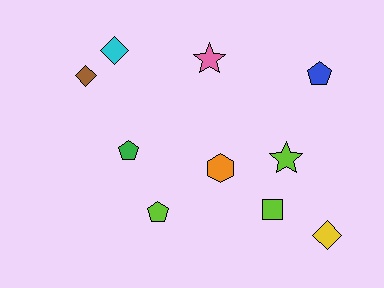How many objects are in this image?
There are 10 objects.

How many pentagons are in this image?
There are 3 pentagons.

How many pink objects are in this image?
There is 1 pink object.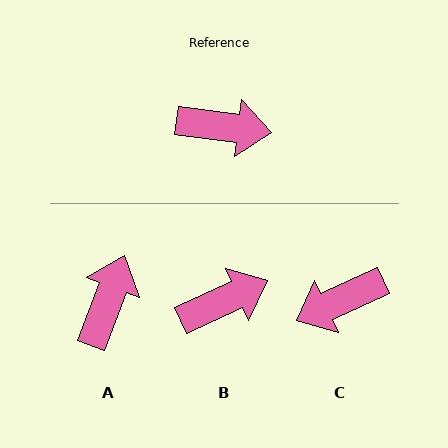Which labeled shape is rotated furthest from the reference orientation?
C, about 148 degrees away.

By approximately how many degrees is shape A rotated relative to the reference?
Approximately 77 degrees counter-clockwise.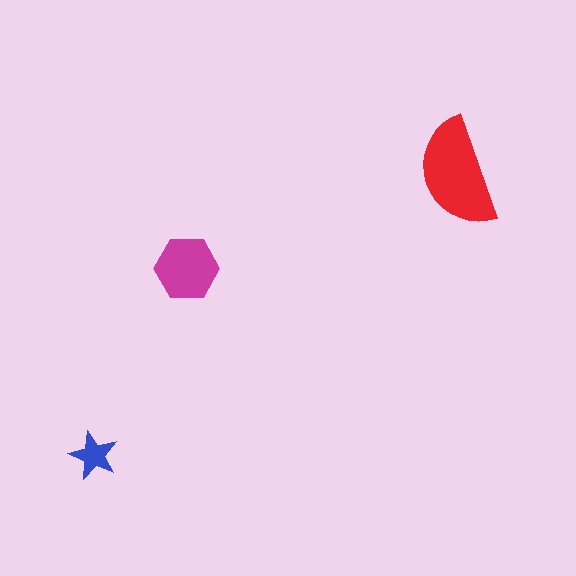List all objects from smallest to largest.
The blue star, the magenta hexagon, the red semicircle.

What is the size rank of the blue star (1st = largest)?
3rd.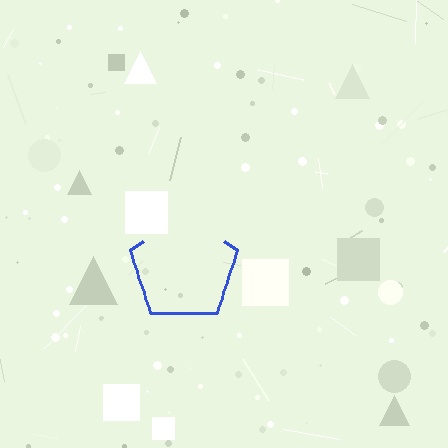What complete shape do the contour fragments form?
The contour fragments form a pentagon.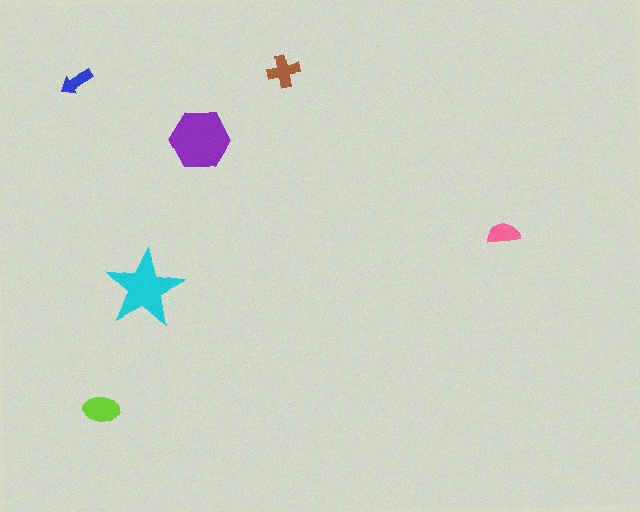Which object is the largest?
The purple hexagon.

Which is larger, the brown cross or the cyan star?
The cyan star.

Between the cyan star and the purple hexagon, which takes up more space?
The purple hexagon.